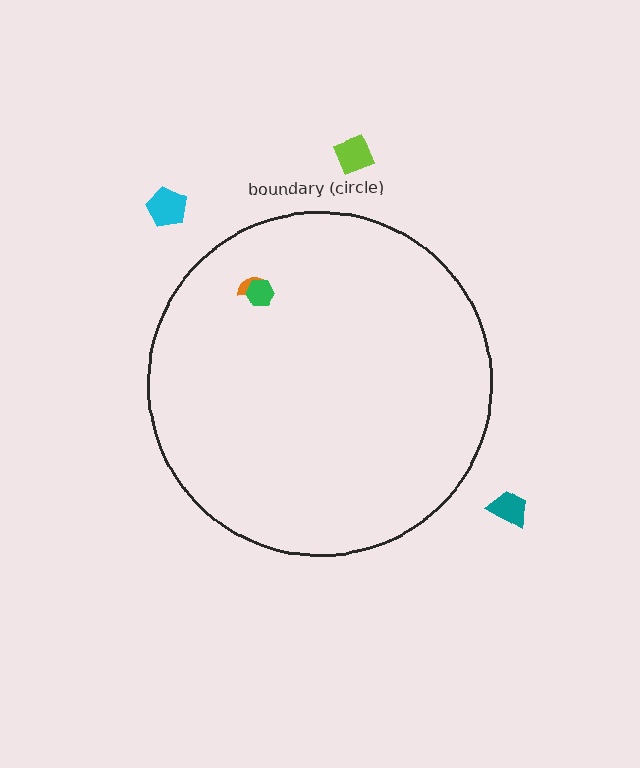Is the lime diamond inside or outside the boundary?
Outside.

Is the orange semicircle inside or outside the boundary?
Inside.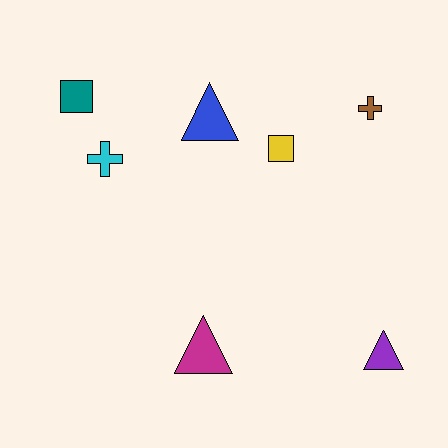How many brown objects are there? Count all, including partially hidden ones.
There is 1 brown object.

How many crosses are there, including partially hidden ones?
There are 2 crosses.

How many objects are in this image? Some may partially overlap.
There are 7 objects.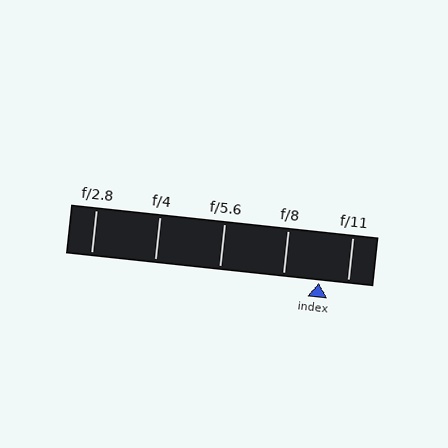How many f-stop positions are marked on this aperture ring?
There are 5 f-stop positions marked.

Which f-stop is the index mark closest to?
The index mark is closest to f/11.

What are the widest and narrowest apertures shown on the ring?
The widest aperture shown is f/2.8 and the narrowest is f/11.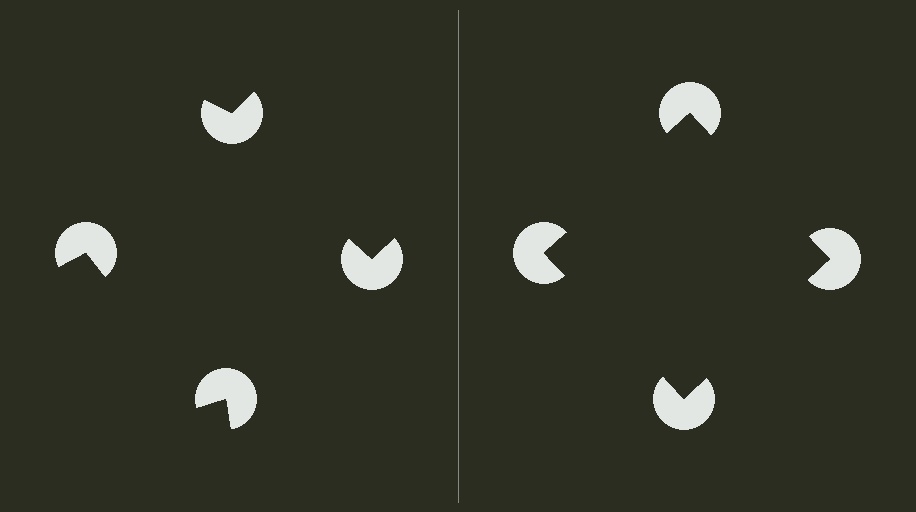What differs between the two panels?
The pac-man discs are positioned identically on both sides; only the wedge orientations differ. On the right they align to a square; on the left they are misaligned.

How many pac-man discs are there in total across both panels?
8 — 4 on each side.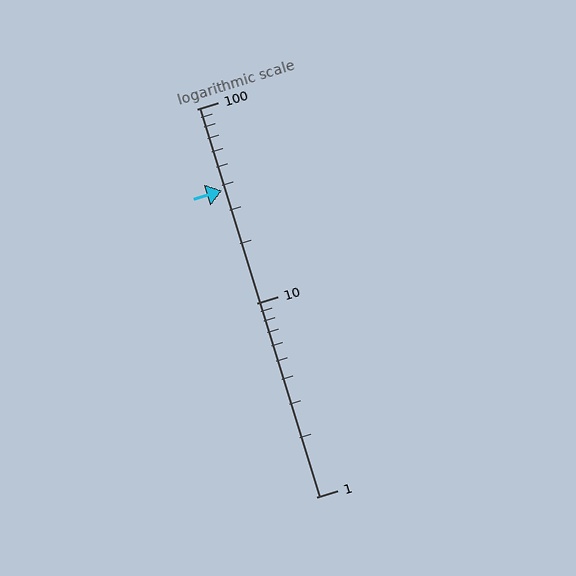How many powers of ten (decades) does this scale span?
The scale spans 2 decades, from 1 to 100.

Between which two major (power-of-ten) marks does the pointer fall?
The pointer is between 10 and 100.